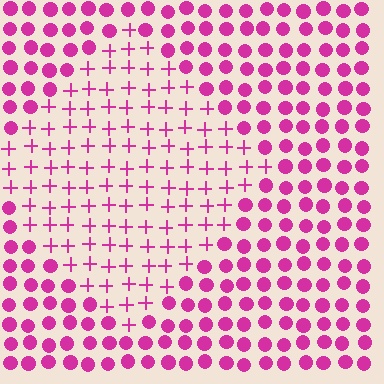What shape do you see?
I see a diamond.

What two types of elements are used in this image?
The image uses plus signs inside the diamond region and circles outside it.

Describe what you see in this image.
The image is filled with small magenta elements arranged in a uniform grid. A diamond-shaped region contains plus signs, while the surrounding area contains circles. The boundary is defined purely by the change in element shape.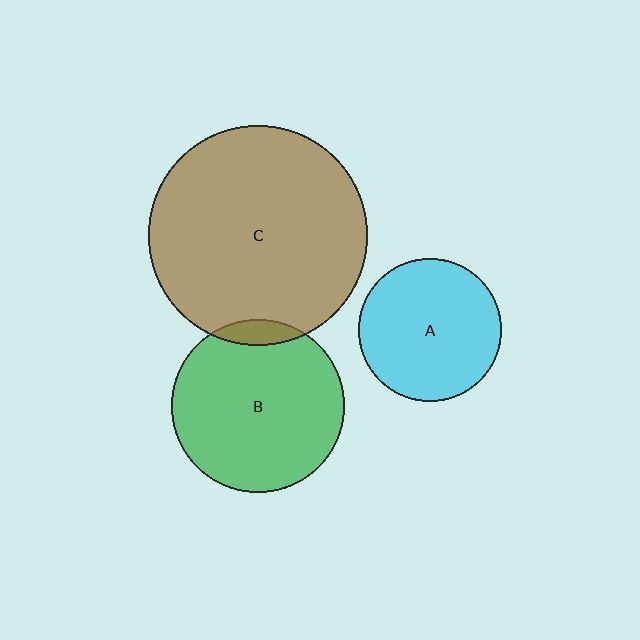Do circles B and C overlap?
Yes.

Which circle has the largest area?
Circle C (brown).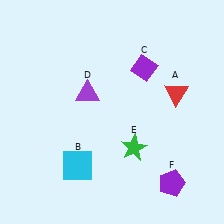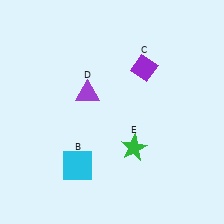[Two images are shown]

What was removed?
The purple pentagon (F), the red triangle (A) were removed in Image 2.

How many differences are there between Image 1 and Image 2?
There are 2 differences between the two images.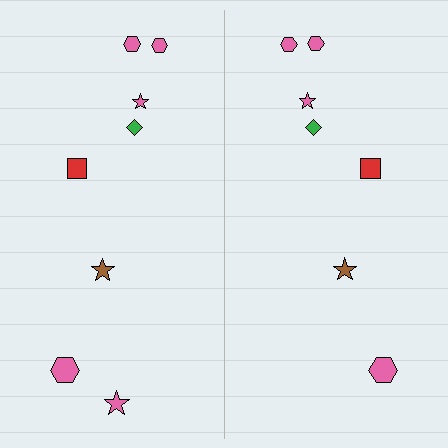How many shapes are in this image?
There are 15 shapes in this image.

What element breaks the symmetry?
A pink star is missing from the right side.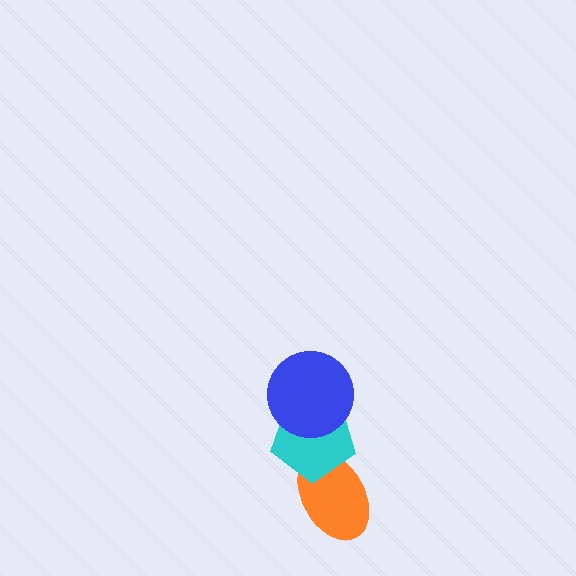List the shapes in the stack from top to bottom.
From top to bottom: the blue circle, the cyan pentagon, the orange ellipse.